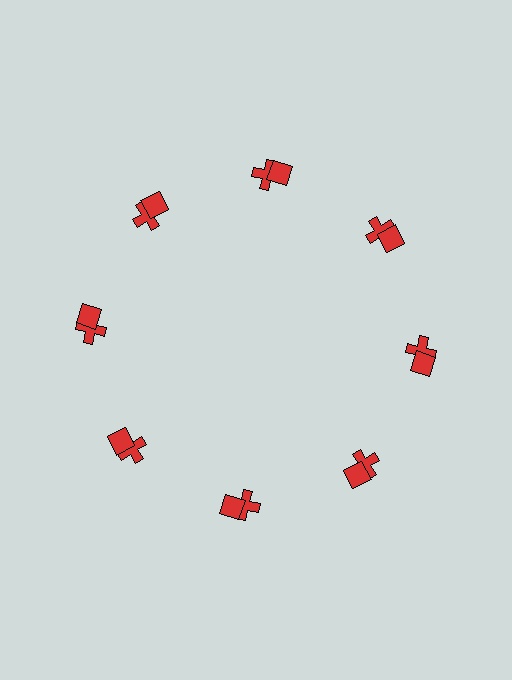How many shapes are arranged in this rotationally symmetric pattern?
There are 16 shapes, arranged in 8 groups of 2.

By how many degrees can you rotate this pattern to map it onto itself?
The pattern maps onto itself every 45 degrees of rotation.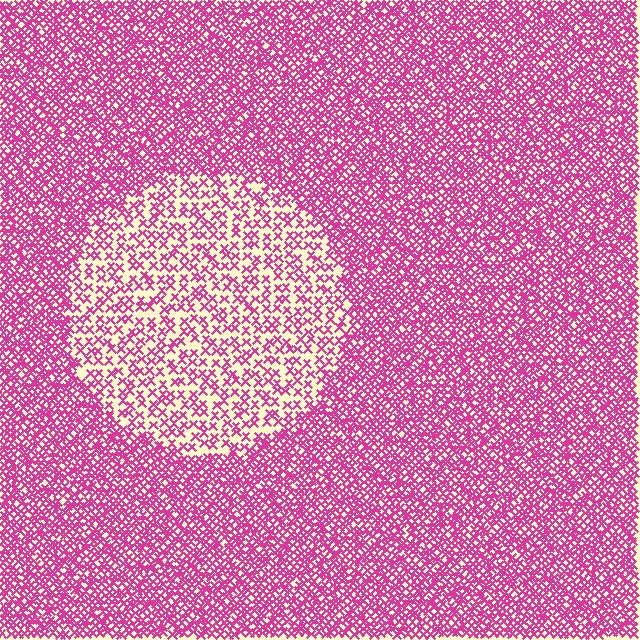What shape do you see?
I see a circle.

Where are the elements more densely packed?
The elements are more densely packed outside the circle boundary.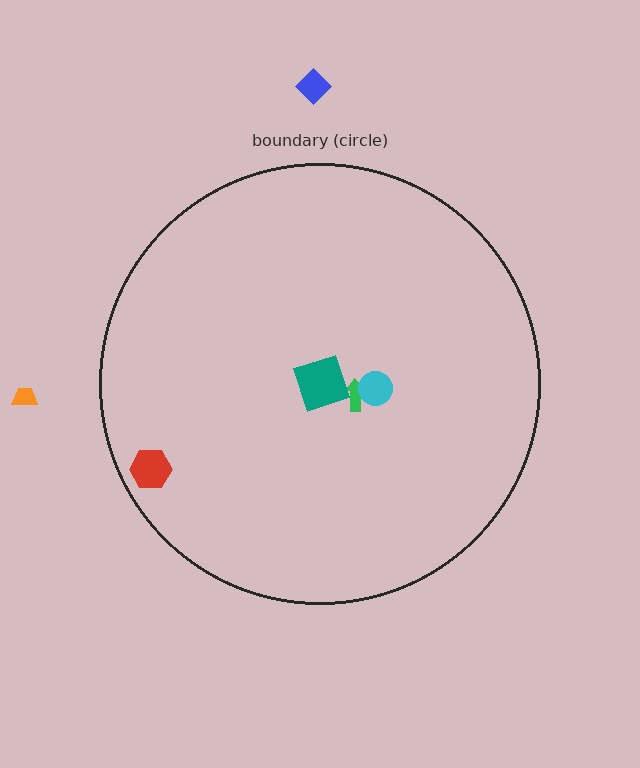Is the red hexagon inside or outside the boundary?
Inside.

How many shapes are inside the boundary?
4 inside, 2 outside.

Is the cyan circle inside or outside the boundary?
Inside.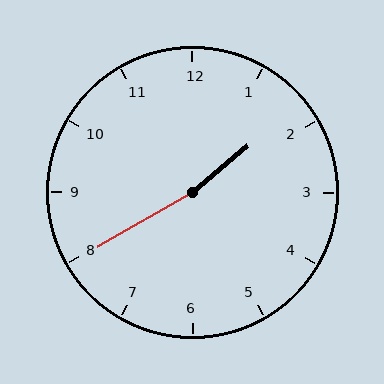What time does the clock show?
1:40.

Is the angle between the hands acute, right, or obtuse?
It is obtuse.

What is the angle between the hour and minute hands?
Approximately 170 degrees.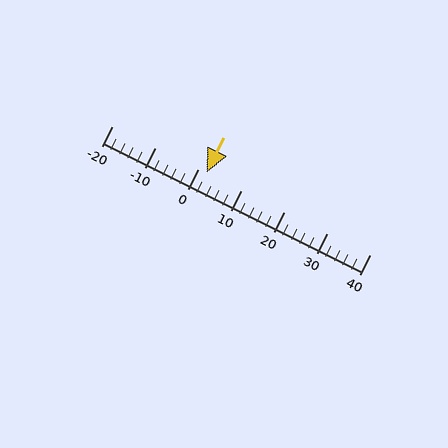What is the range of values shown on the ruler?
The ruler shows values from -20 to 40.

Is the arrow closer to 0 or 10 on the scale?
The arrow is closer to 0.